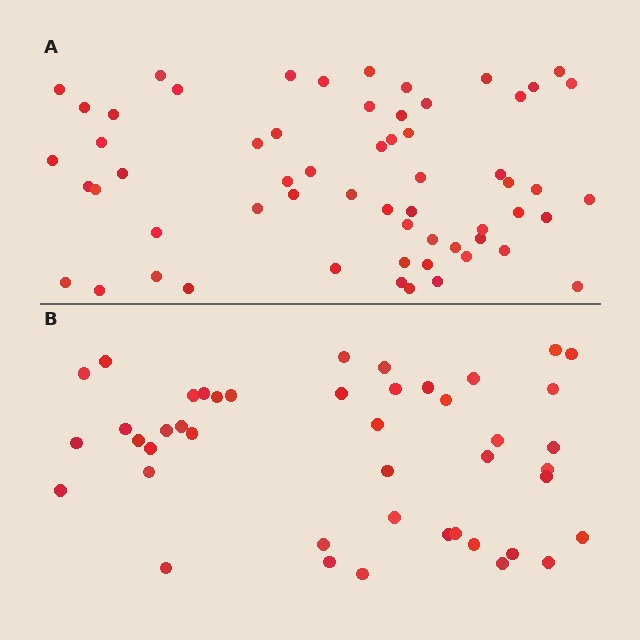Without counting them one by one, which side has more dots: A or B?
Region A (the top region) has more dots.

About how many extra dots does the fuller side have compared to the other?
Region A has approximately 15 more dots than region B.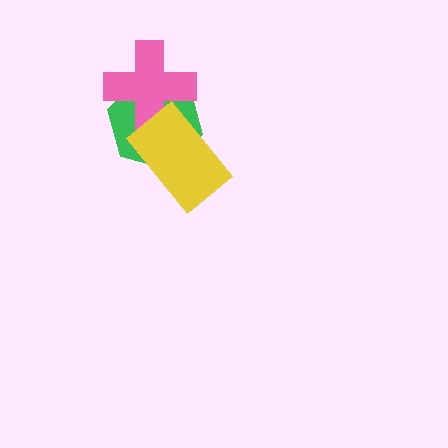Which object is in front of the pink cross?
The yellow rectangle is in front of the pink cross.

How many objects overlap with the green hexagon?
2 objects overlap with the green hexagon.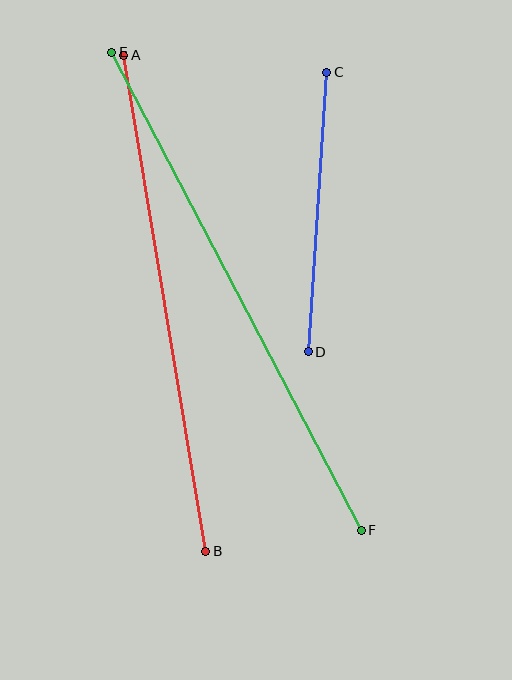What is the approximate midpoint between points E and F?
The midpoint is at approximately (237, 291) pixels.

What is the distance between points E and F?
The distance is approximately 539 pixels.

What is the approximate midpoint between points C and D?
The midpoint is at approximately (318, 212) pixels.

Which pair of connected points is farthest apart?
Points E and F are farthest apart.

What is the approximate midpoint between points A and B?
The midpoint is at approximately (165, 303) pixels.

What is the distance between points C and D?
The distance is approximately 280 pixels.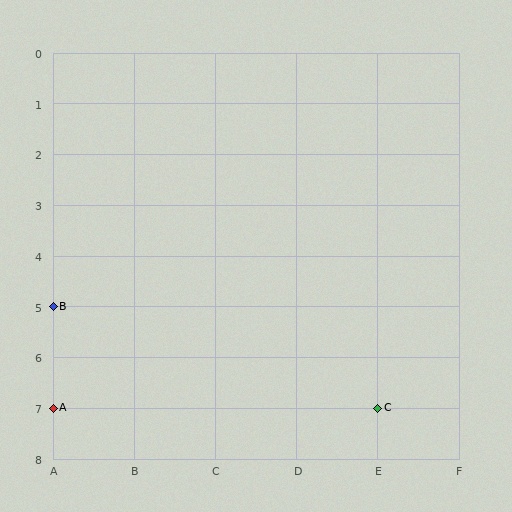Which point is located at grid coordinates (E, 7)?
Point C is at (E, 7).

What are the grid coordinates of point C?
Point C is at grid coordinates (E, 7).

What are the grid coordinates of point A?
Point A is at grid coordinates (A, 7).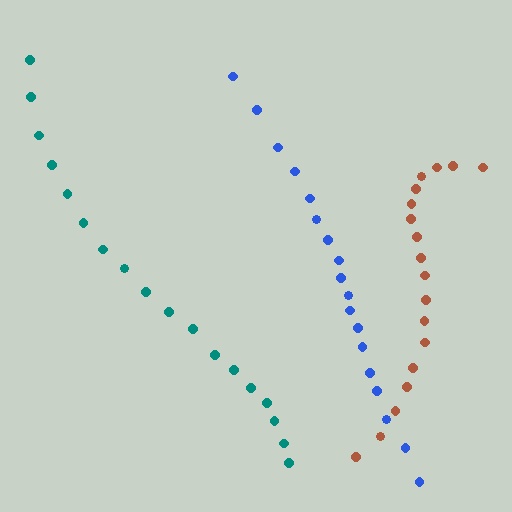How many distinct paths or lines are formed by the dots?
There are 3 distinct paths.